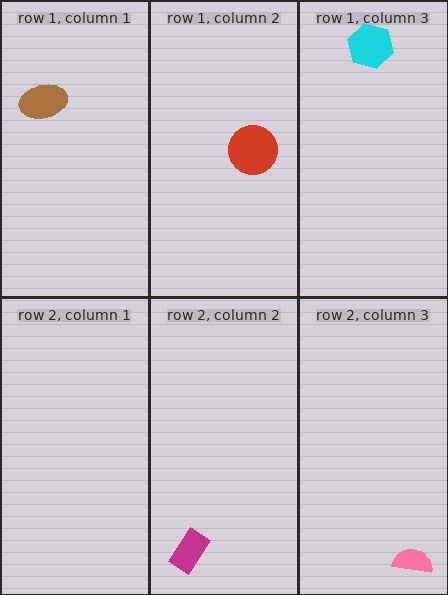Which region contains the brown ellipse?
The row 1, column 1 region.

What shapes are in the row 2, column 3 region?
The pink semicircle.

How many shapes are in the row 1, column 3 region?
1.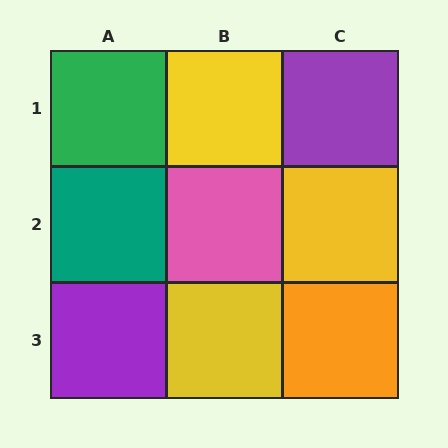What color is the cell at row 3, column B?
Yellow.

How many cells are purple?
2 cells are purple.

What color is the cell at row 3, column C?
Orange.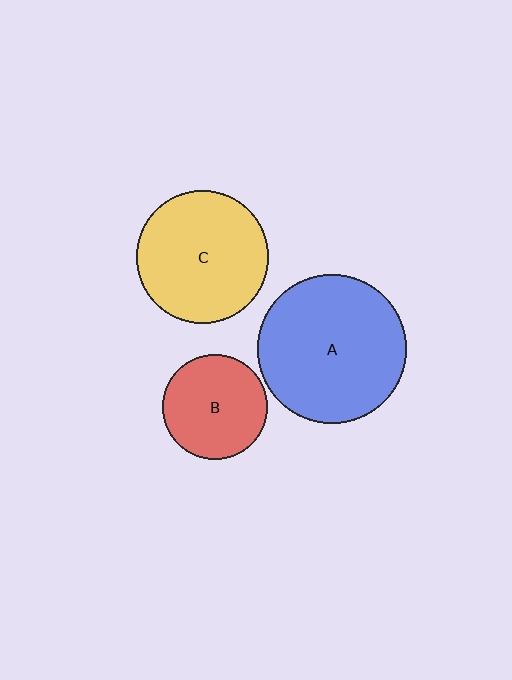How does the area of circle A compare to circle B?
Approximately 2.0 times.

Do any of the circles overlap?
No, none of the circles overlap.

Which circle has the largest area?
Circle A (blue).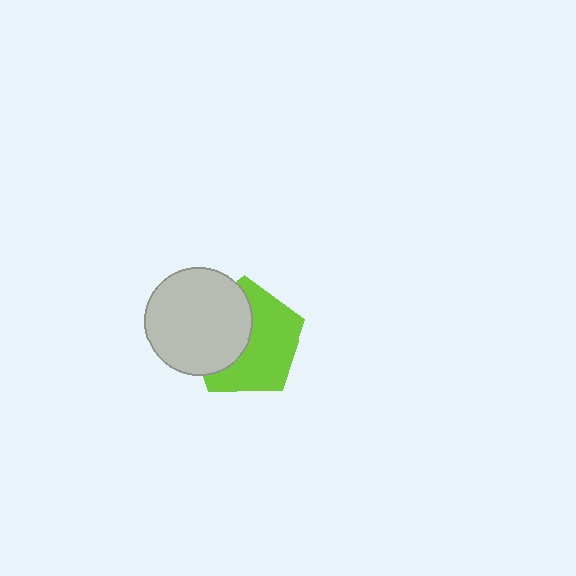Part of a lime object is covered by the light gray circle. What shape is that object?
It is a pentagon.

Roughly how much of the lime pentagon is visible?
About half of it is visible (roughly 58%).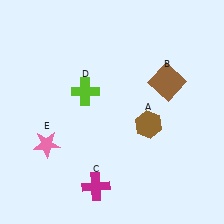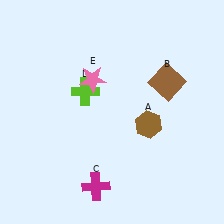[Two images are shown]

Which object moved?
The pink star (E) moved up.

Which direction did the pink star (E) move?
The pink star (E) moved up.